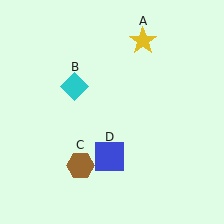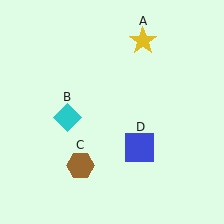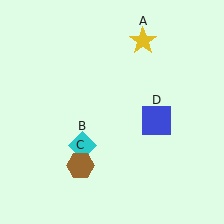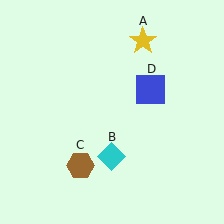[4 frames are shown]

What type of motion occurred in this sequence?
The cyan diamond (object B), blue square (object D) rotated counterclockwise around the center of the scene.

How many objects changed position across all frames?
2 objects changed position: cyan diamond (object B), blue square (object D).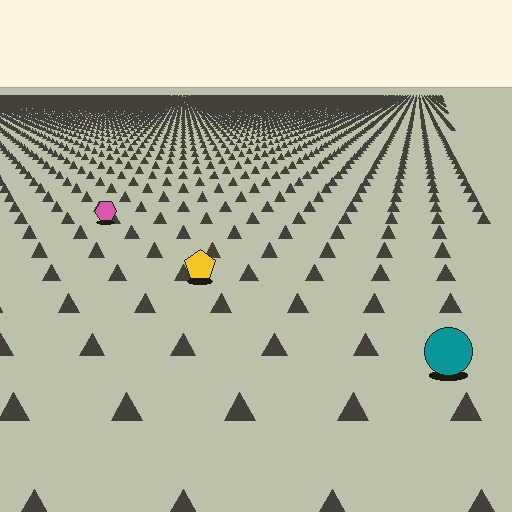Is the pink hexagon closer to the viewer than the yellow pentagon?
No. The yellow pentagon is closer — you can tell from the texture gradient: the ground texture is coarser near it.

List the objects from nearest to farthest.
From nearest to farthest: the teal circle, the yellow pentagon, the pink hexagon.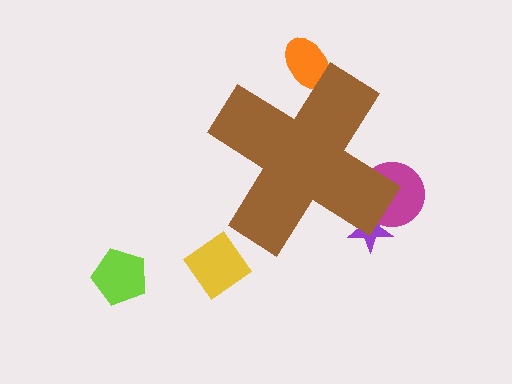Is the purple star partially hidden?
Yes, the purple star is partially hidden behind the brown cross.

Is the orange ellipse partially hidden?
Yes, the orange ellipse is partially hidden behind the brown cross.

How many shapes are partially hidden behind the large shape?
3 shapes are partially hidden.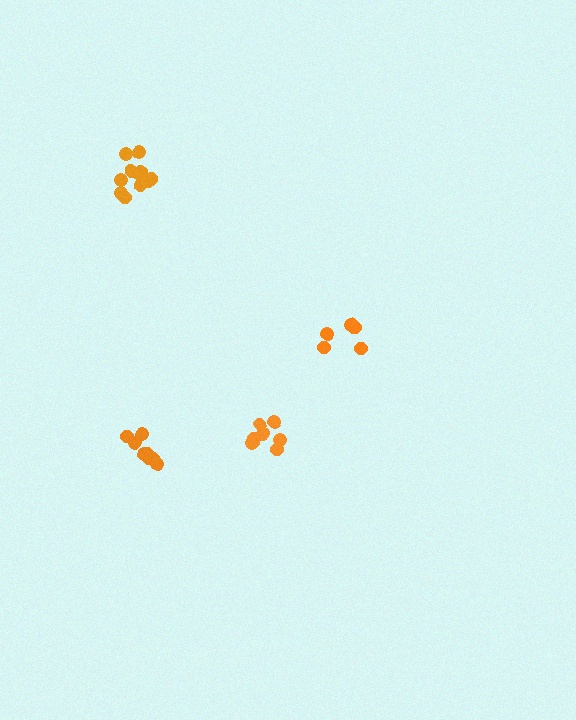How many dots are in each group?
Group 1: 11 dots, Group 2: 8 dots, Group 3: 8 dots, Group 4: 5 dots (32 total).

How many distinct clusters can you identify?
There are 4 distinct clusters.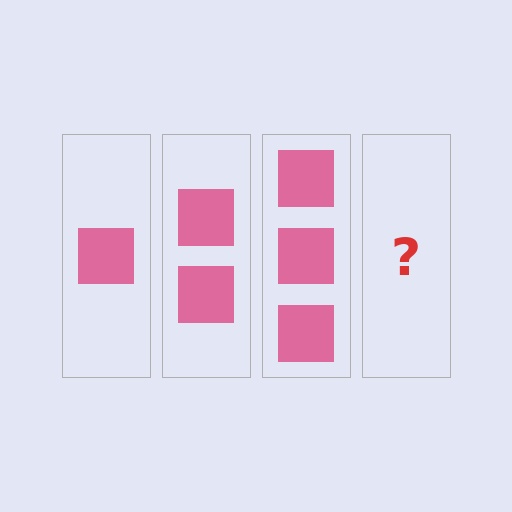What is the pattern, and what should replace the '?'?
The pattern is that each step adds one more square. The '?' should be 4 squares.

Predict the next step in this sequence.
The next step is 4 squares.